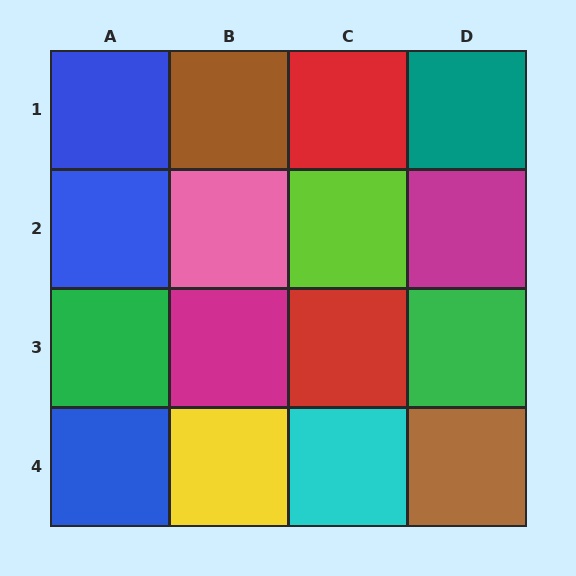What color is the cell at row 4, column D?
Brown.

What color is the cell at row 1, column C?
Red.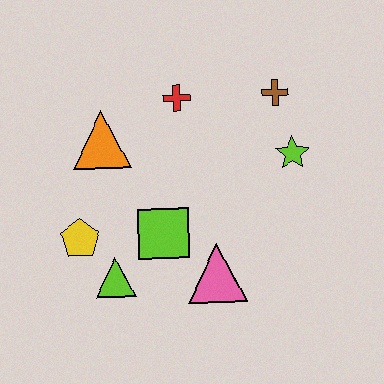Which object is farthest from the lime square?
The brown cross is farthest from the lime square.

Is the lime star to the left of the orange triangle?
No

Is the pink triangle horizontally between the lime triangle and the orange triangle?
No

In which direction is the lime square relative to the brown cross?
The lime square is below the brown cross.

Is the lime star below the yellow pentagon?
No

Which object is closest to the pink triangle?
The lime square is closest to the pink triangle.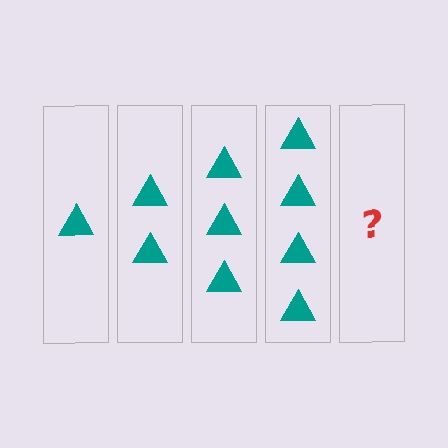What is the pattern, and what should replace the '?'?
The pattern is that each step adds one more triangle. The '?' should be 5 triangles.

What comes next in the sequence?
The next element should be 5 triangles.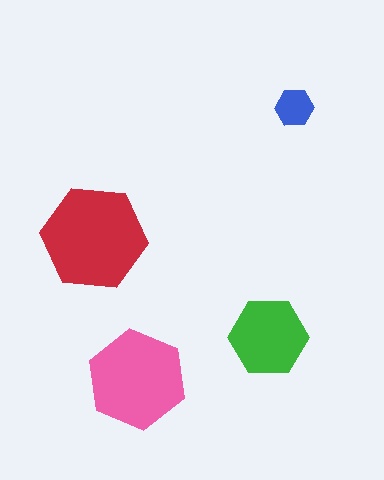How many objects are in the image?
There are 4 objects in the image.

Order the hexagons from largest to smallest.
the red one, the pink one, the green one, the blue one.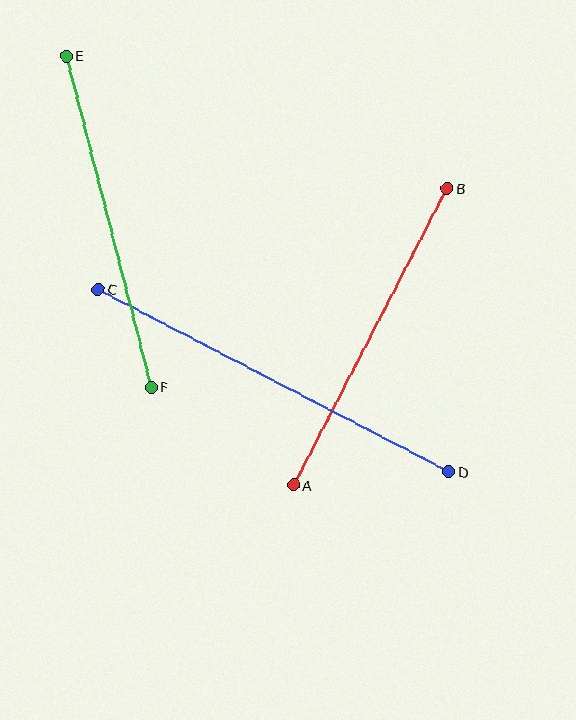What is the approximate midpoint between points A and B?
The midpoint is at approximately (370, 337) pixels.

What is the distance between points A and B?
The distance is approximately 334 pixels.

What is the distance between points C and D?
The distance is approximately 395 pixels.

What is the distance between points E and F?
The distance is approximately 342 pixels.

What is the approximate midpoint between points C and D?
The midpoint is at approximately (274, 381) pixels.